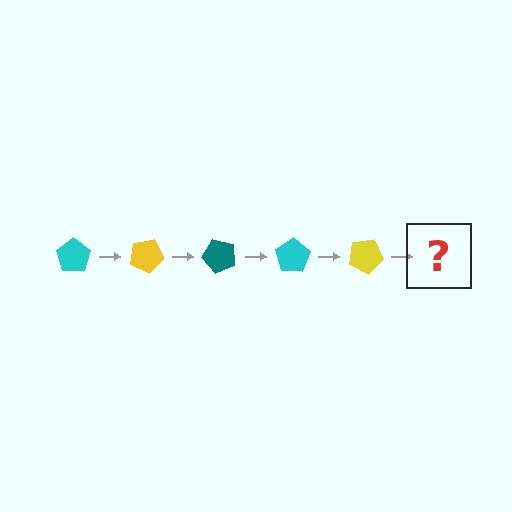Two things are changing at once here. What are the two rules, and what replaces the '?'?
The two rules are that it rotates 25 degrees each step and the color cycles through cyan, yellow, and teal. The '?' should be a teal pentagon, rotated 125 degrees from the start.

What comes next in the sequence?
The next element should be a teal pentagon, rotated 125 degrees from the start.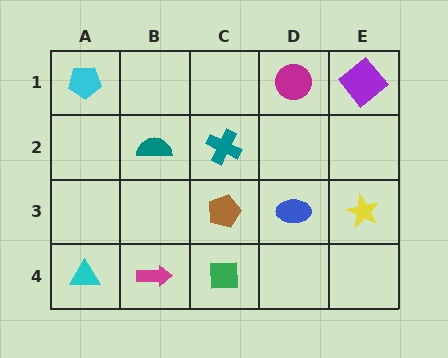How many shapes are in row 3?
3 shapes.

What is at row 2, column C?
A teal cross.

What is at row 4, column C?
A green square.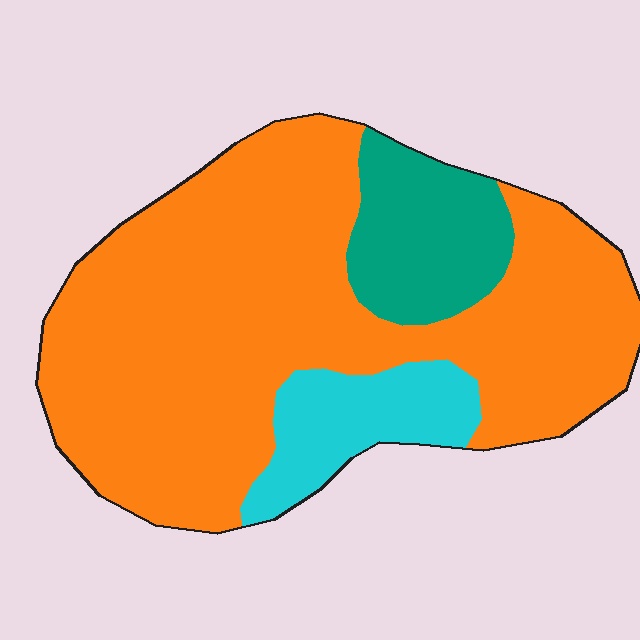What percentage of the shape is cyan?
Cyan takes up about one eighth (1/8) of the shape.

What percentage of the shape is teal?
Teal covers about 15% of the shape.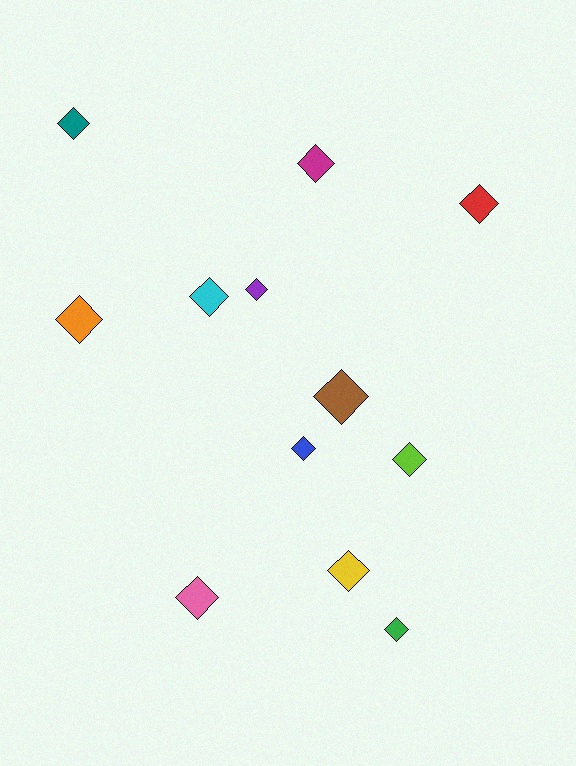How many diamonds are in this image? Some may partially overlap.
There are 12 diamonds.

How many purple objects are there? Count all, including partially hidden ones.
There is 1 purple object.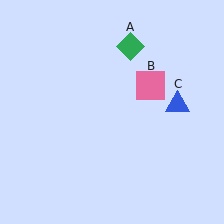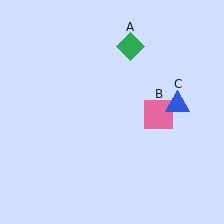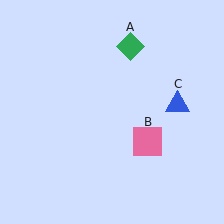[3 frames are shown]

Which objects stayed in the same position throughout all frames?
Green diamond (object A) and blue triangle (object C) remained stationary.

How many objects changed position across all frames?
1 object changed position: pink square (object B).